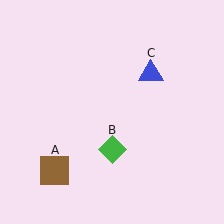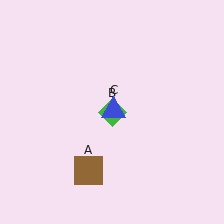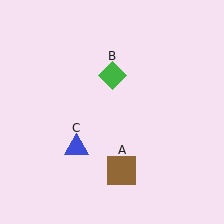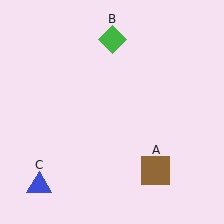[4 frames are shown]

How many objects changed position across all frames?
3 objects changed position: brown square (object A), green diamond (object B), blue triangle (object C).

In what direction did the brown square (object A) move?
The brown square (object A) moved right.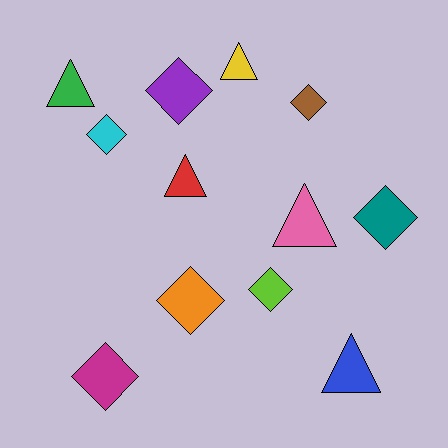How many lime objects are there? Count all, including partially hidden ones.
There is 1 lime object.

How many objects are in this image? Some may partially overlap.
There are 12 objects.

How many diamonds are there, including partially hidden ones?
There are 7 diamonds.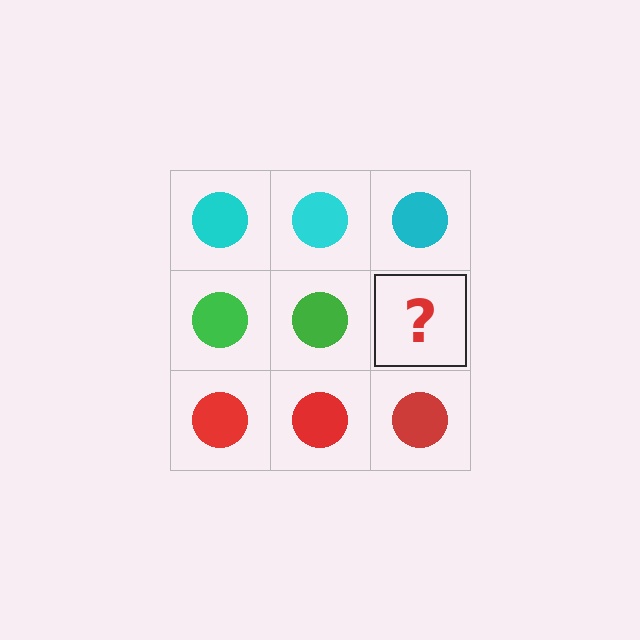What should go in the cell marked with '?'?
The missing cell should contain a green circle.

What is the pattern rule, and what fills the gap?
The rule is that each row has a consistent color. The gap should be filled with a green circle.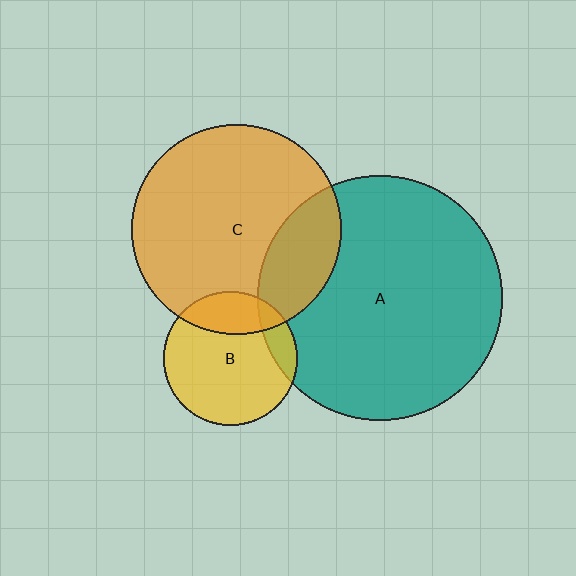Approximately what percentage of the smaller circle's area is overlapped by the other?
Approximately 25%.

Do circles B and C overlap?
Yes.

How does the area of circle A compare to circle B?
Approximately 3.3 times.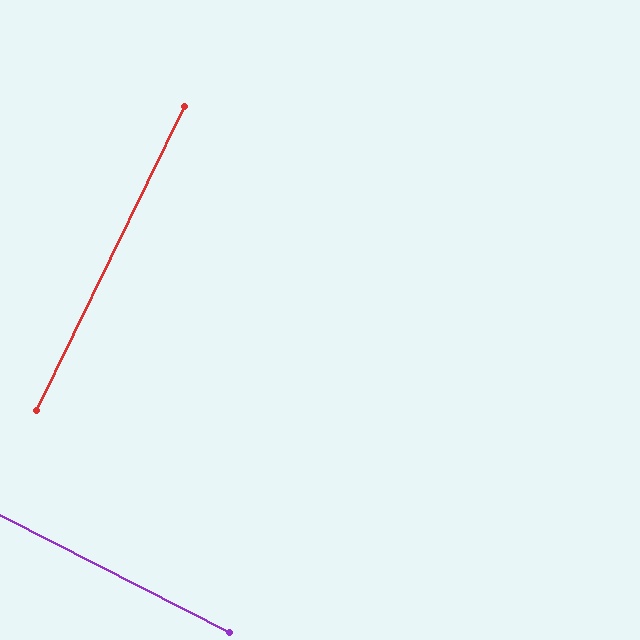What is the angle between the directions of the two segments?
Approximately 89 degrees.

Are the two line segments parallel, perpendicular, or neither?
Perpendicular — they meet at approximately 89°.